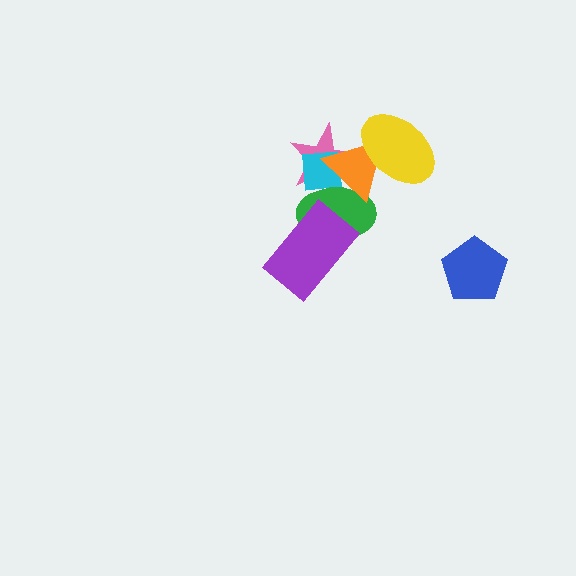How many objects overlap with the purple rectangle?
1 object overlaps with the purple rectangle.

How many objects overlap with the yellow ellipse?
1 object overlaps with the yellow ellipse.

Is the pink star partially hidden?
Yes, it is partially covered by another shape.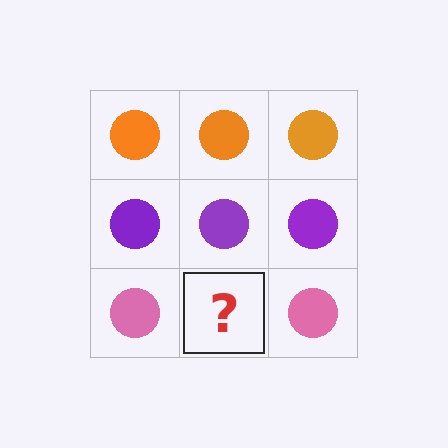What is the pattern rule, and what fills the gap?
The rule is that each row has a consistent color. The gap should be filled with a pink circle.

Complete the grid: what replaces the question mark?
The question mark should be replaced with a pink circle.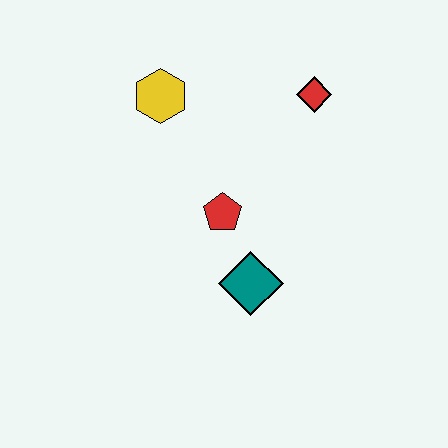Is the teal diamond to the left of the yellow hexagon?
No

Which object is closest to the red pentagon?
The teal diamond is closest to the red pentagon.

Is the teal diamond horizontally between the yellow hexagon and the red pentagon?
No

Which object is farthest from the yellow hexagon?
The teal diamond is farthest from the yellow hexagon.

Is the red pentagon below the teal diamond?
No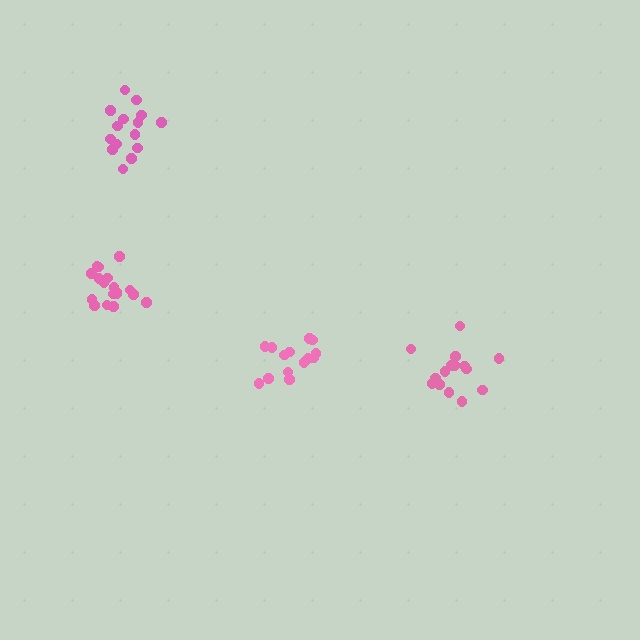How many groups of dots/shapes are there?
There are 4 groups.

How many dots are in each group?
Group 1: 14 dots, Group 2: 15 dots, Group 3: 18 dots, Group 4: 15 dots (62 total).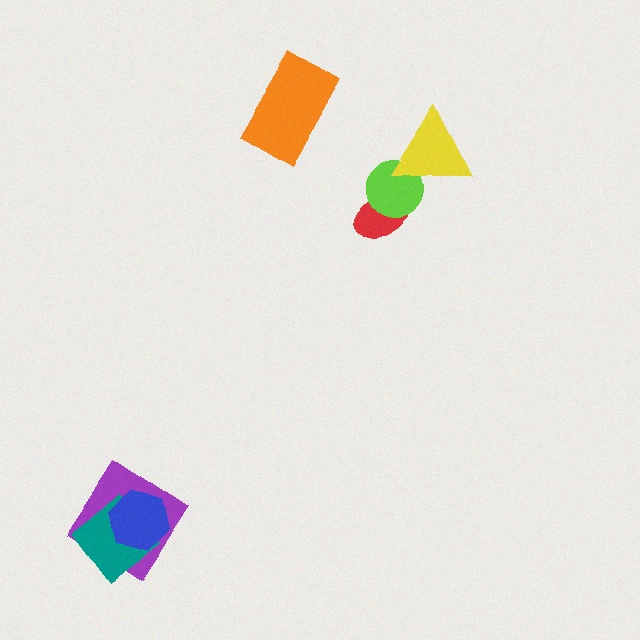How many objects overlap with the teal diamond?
2 objects overlap with the teal diamond.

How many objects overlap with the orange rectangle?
0 objects overlap with the orange rectangle.